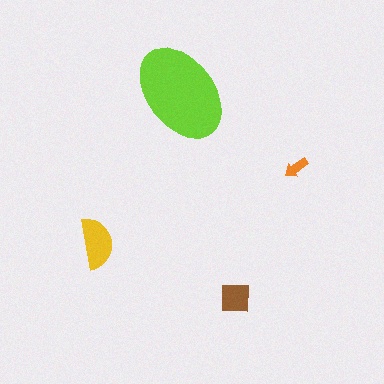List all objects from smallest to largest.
The orange arrow, the brown square, the yellow semicircle, the lime ellipse.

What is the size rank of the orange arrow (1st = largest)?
4th.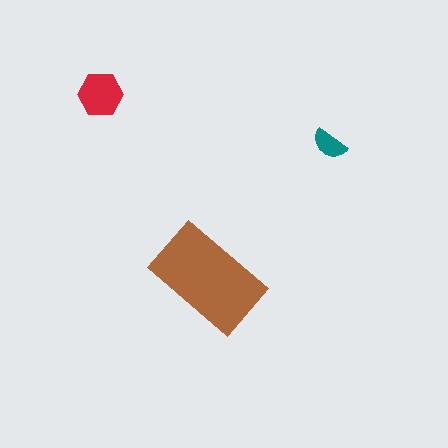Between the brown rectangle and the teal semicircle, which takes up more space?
The brown rectangle.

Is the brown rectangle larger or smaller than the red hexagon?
Larger.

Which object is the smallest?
The teal semicircle.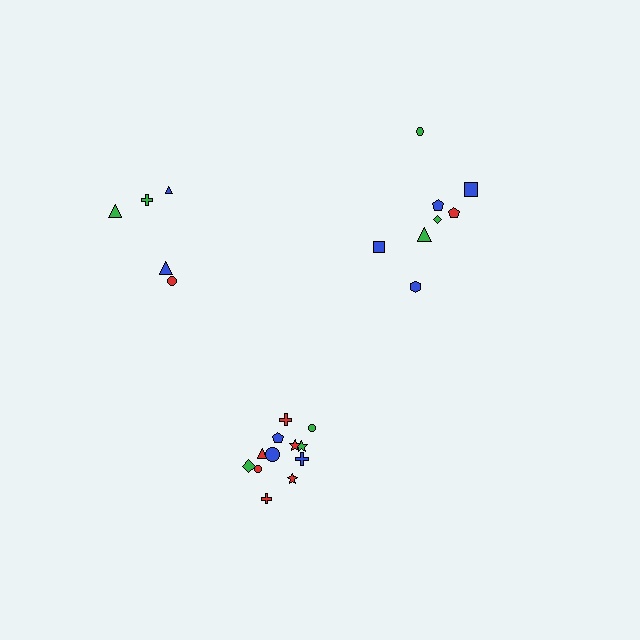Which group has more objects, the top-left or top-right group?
The top-right group.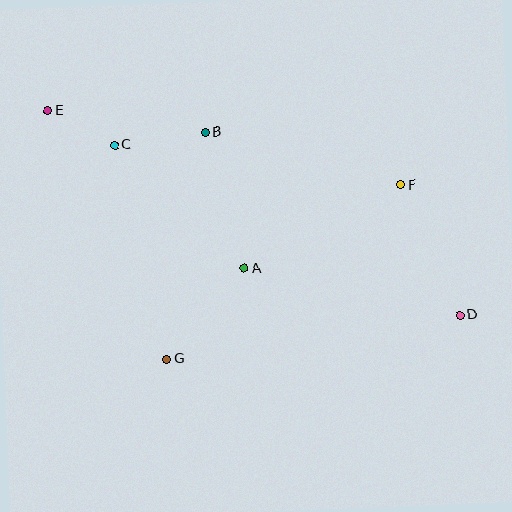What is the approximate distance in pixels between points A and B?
The distance between A and B is approximately 142 pixels.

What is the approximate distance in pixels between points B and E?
The distance between B and E is approximately 159 pixels.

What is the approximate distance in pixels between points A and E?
The distance between A and E is approximately 252 pixels.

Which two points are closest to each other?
Points C and E are closest to each other.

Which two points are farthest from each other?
Points D and E are farthest from each other.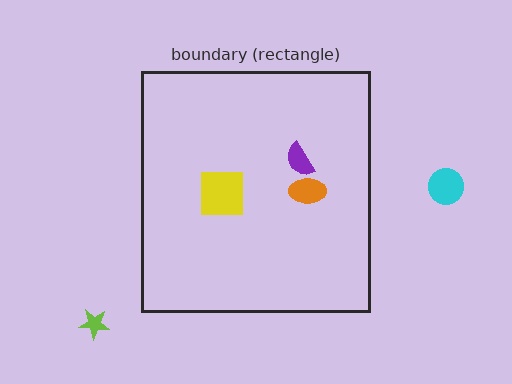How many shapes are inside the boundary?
3 inside, 2 outside.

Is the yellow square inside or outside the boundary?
Inside.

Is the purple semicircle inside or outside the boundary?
Inside.